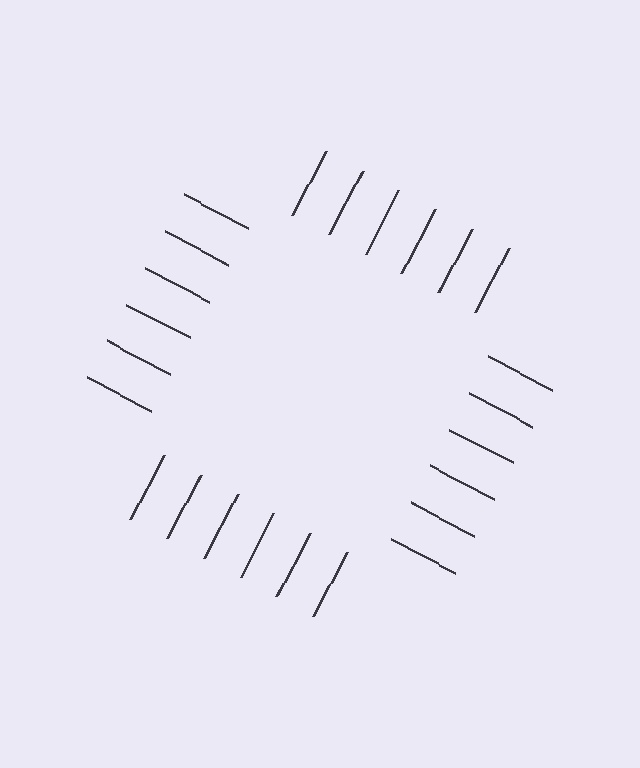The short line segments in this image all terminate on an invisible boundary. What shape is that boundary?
An illusory square — the line segments terminate on its edges but no continuous stroke is drawn.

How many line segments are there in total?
24 — 6 along each of the 4 edges.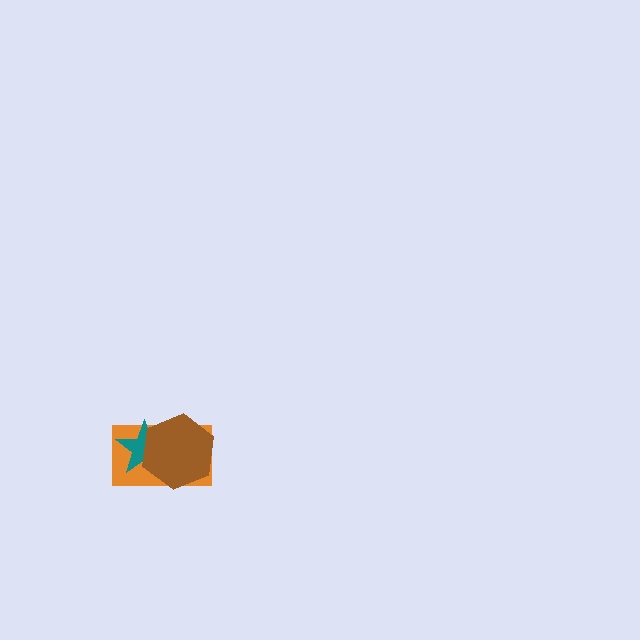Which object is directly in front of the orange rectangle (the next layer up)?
The teal star is directly in front of the orange rectangle.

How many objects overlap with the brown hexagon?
2 objects overlap with the brown hexagon.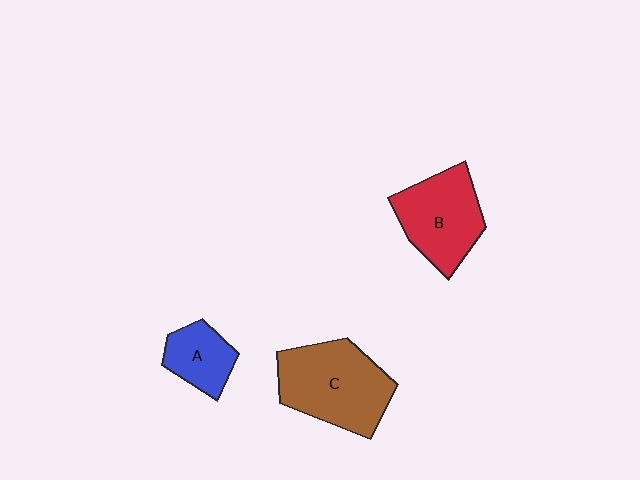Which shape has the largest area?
Shape C (brown).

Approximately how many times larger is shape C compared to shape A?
Approximately 2.1 times.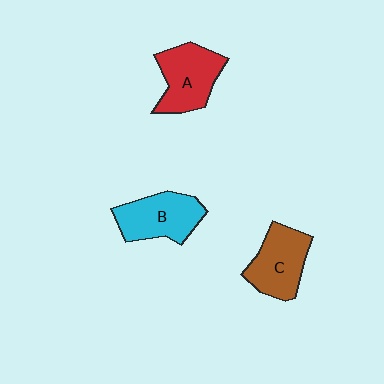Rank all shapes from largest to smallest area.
From largest to smallest: A (red), B (cyan), C (brown).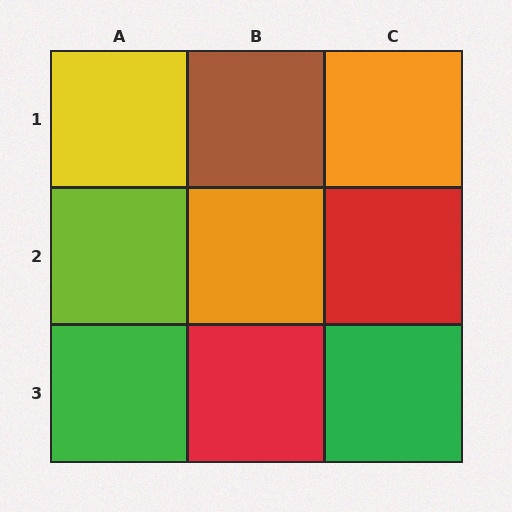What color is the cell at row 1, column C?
Orange.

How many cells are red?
2 cells are red.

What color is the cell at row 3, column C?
Green.